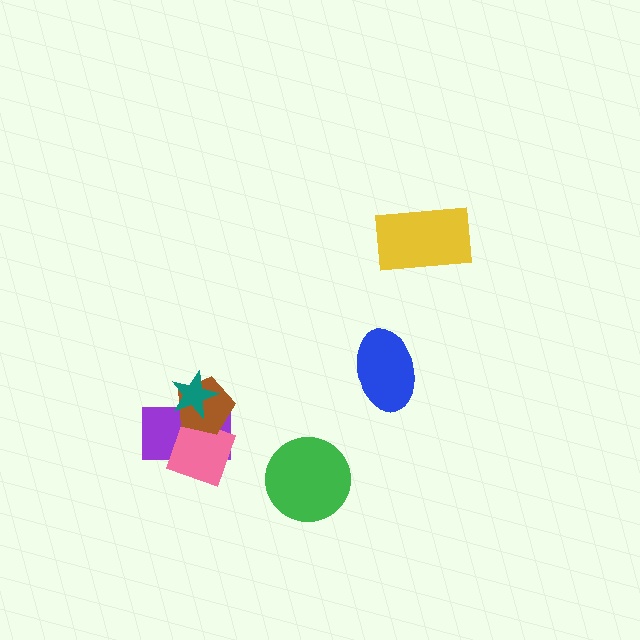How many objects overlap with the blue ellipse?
0 objects overlap with the blue ellipse.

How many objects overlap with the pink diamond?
2 objects overlap with the pink diamond.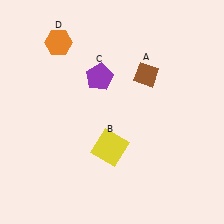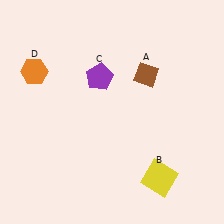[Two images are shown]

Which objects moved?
The objects that moved are: the yellow square (B), the orange hexagon (D).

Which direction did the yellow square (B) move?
The yellow square (B) moved right.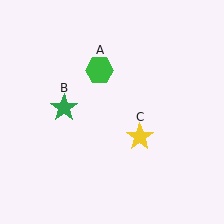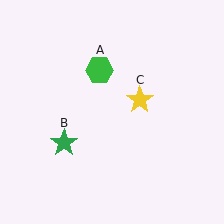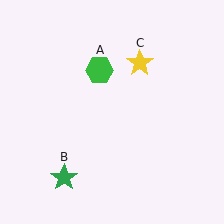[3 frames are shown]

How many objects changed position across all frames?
2 objects changed position: green star (object B), yellow star (object C).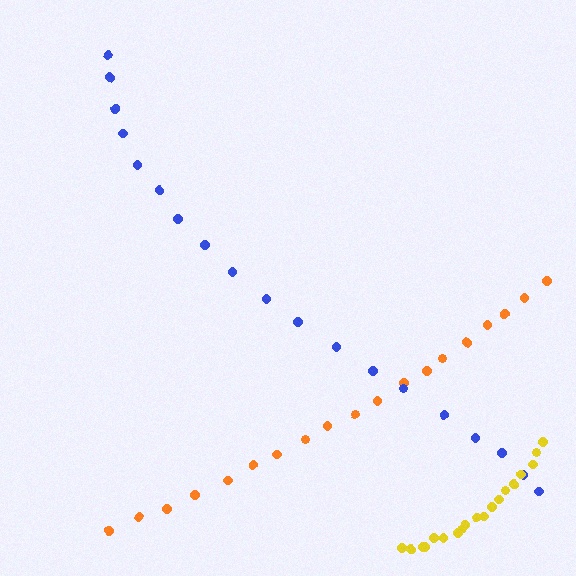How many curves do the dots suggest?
There are 3 distinct paths.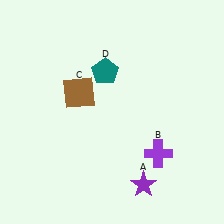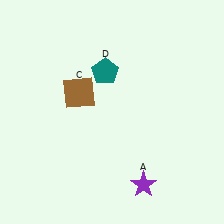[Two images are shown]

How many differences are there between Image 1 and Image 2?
There is 1 difference between the two images.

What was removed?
The purple cross (B) was removed in Image 2.